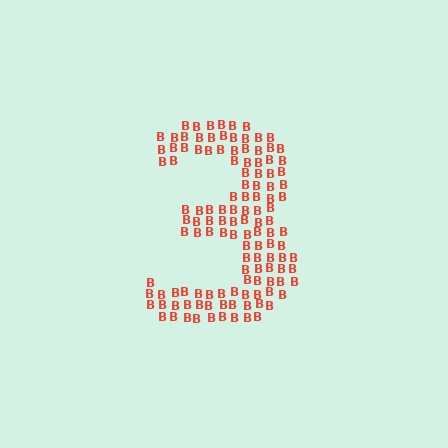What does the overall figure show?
The overall figure shows the digit 3.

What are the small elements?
The small elements are letter B's.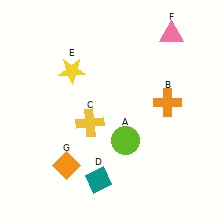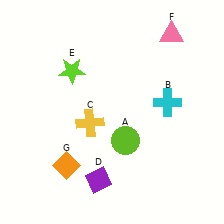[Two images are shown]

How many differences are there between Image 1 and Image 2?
There are 3 differences between the two images.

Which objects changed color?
B changed from orange to cyan. D changed from teal to purple. E changed from yellow to lime.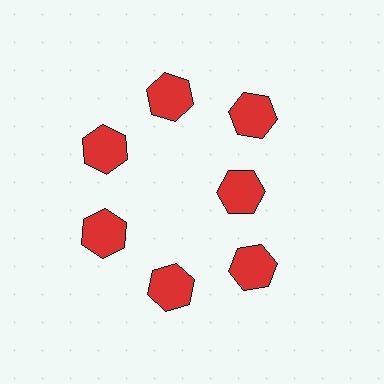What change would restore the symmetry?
The symmetry would be restored by moving it outward, back onto the ring so that all 7 hexagons sit at equal angles and equal distance from the center.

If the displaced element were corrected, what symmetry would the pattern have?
It would have 7-fold rotational symmetry — the pattern would map onto itself every 51 degrees.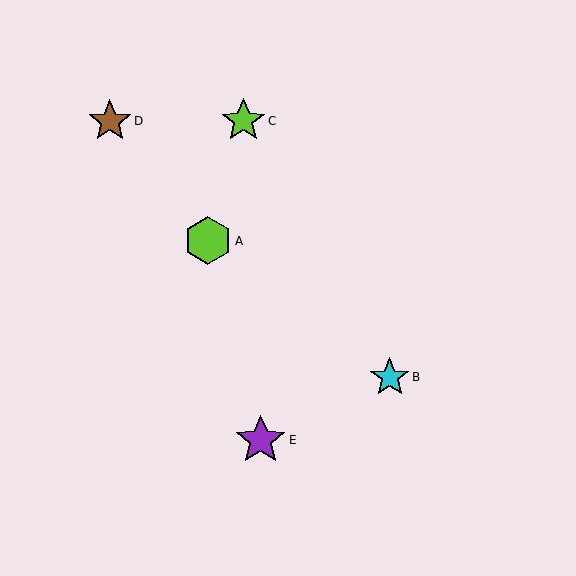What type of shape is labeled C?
Shape C is a lime star.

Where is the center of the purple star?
The center of the purple star is at (261, 440).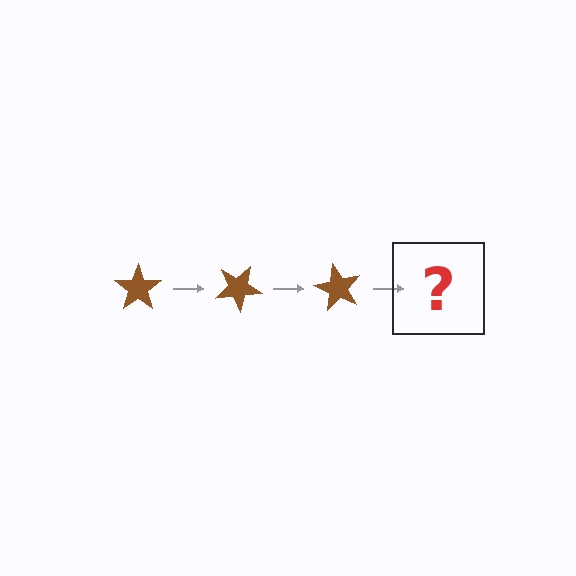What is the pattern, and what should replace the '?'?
The pattern is that the star rotates 30 degrees each step. The '?' should be a brown star rotated 90 degrees.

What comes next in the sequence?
The next element should be a brown star rotated 90 degrees.